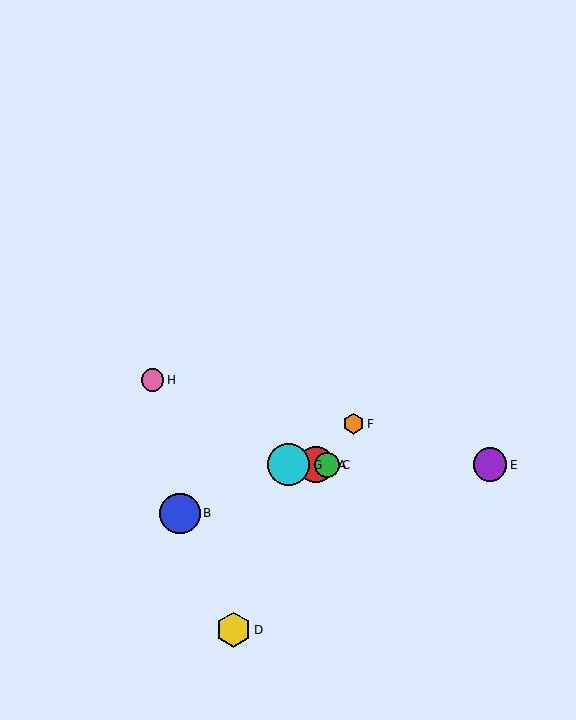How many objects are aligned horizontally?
4 objects (A, C, E, G) are aligned horizontally.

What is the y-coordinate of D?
Object D is at y≈630.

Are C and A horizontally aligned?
Yes, both are at y≈465.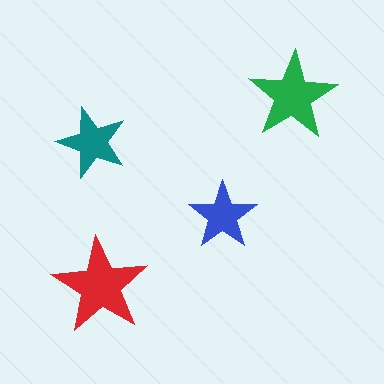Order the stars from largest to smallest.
the red one, the green one, the teal one, the blue one.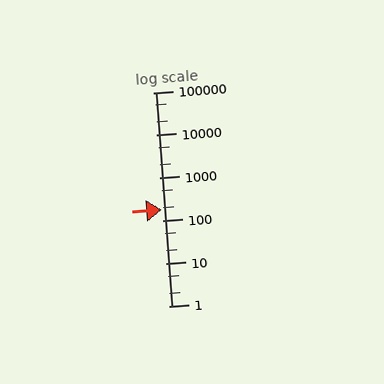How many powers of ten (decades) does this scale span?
The scale spans 5 decades, from 1 to 100000.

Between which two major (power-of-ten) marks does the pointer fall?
The pointer is between 100 and 1000.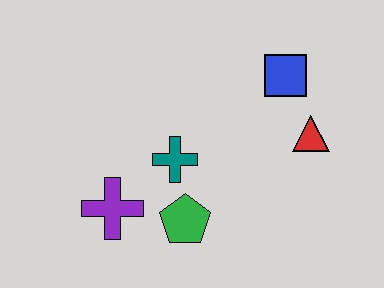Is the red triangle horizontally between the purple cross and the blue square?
No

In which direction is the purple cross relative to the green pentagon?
The purple cross is to the left of the green pentagon.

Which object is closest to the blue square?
The red triangle is closest to the blue square.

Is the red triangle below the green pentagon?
No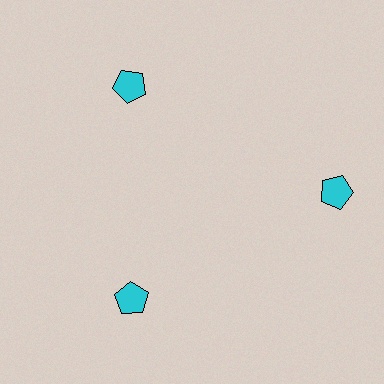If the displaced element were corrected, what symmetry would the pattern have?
It would have 3-fold rotational symmetry — the pattern would map onto itself every 120 degrees.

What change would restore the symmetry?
The symmetry would be restored by moving it inward, back onto the ring so that all 3 pentagons sit at equal angles and equal distance from the center.